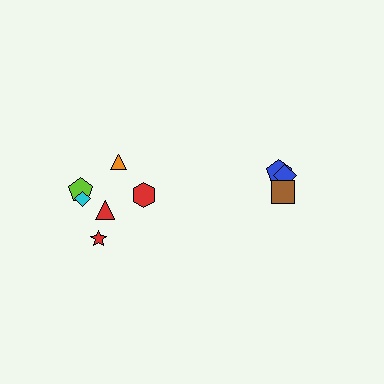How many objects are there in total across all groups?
There are 9 objects.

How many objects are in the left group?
There are 6 objects.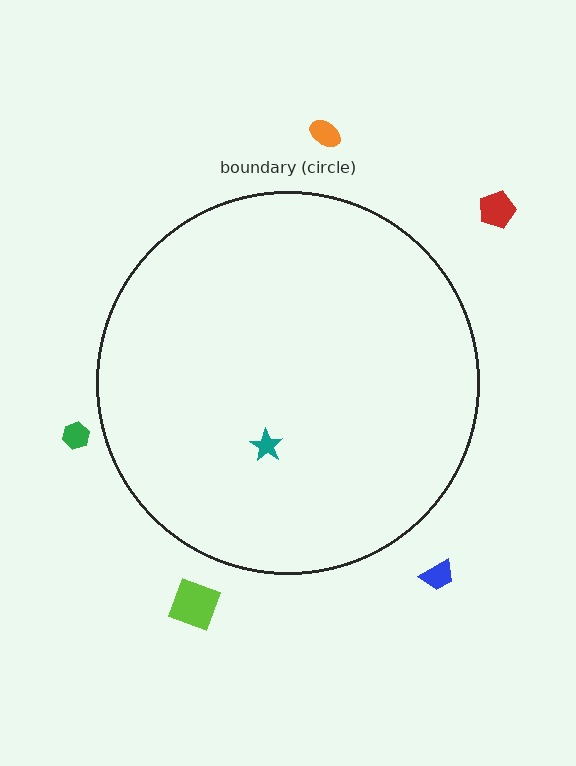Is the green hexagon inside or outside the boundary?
Outside.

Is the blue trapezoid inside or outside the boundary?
Outside.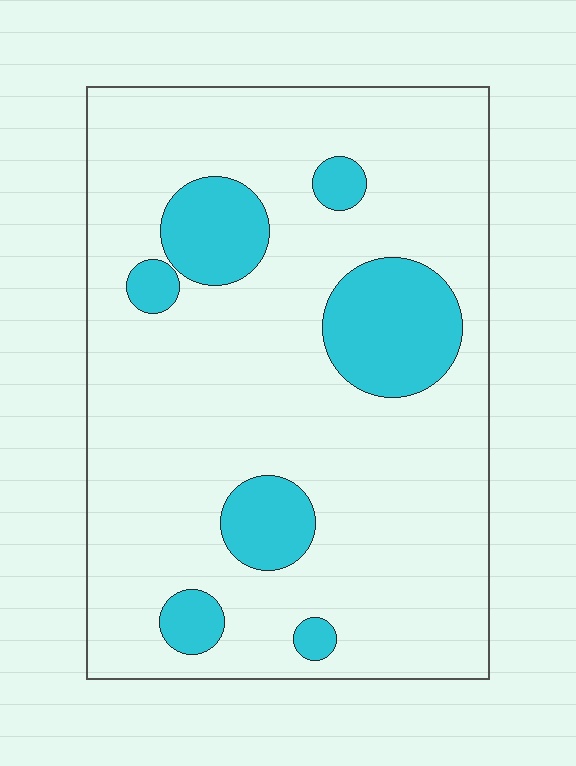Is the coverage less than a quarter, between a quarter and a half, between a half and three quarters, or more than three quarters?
Less than a quarter.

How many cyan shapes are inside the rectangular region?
7.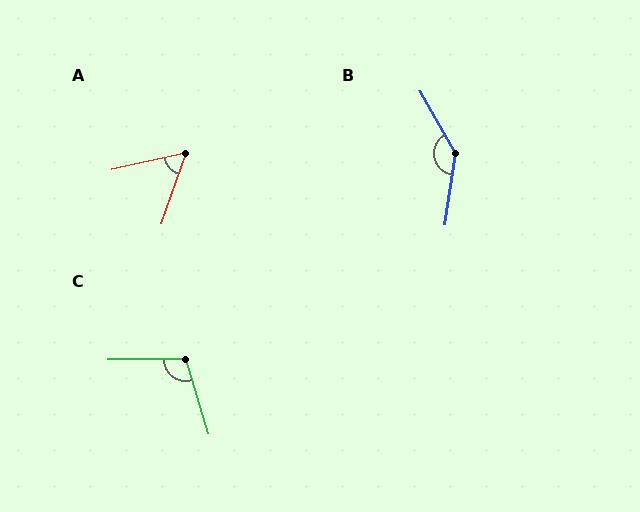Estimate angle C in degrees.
Approximately 107 degrees.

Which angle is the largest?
B, at approximately 142 degrees.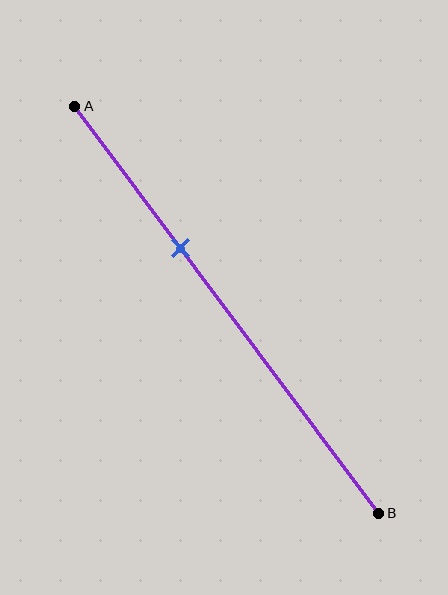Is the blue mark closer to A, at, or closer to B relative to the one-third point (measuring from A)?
The blue mark is approximately at the one-third point of segment AB.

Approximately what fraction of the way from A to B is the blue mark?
The blue mark is approximately 35% of the way from A to B.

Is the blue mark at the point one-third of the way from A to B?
Yes, the mark is approximately at the one-third point.